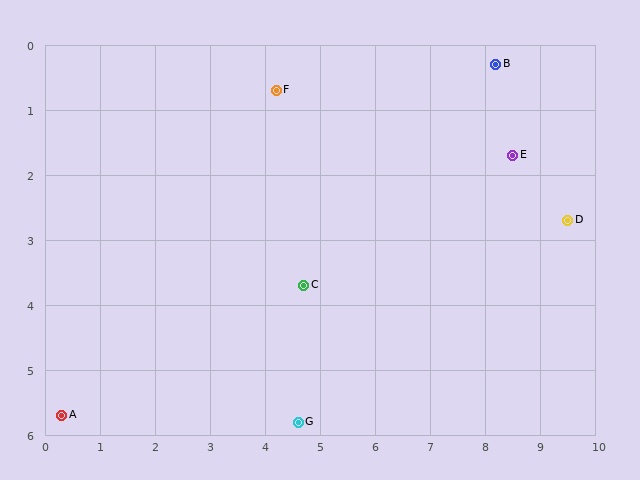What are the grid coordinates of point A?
Point A is at approximately (0.3, 5.7).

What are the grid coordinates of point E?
Point E is at approximately (8.5, 1.7).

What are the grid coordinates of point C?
Point C is at approximately (4.7, 3.7).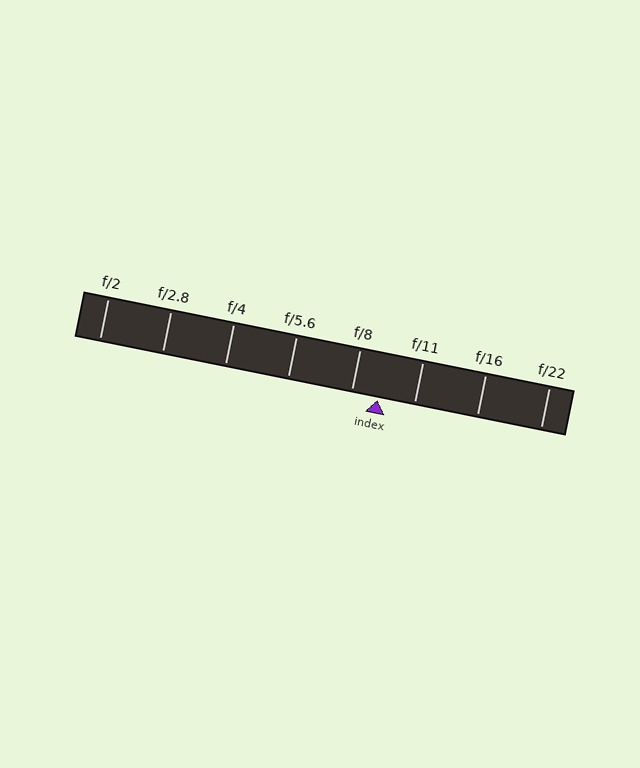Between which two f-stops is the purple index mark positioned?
The index mark is between f/8 and f/11.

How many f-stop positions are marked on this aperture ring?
There are 8 f-stop positions marked.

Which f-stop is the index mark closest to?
The index mark is closest to f/8.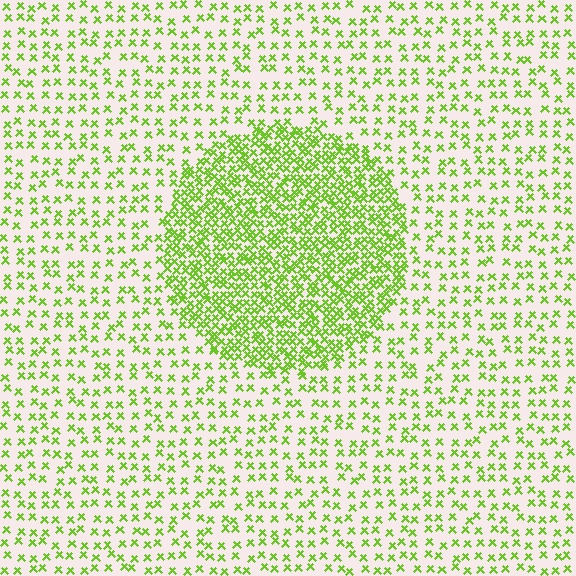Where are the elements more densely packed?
The elements are more densely packed inside the circle boundary.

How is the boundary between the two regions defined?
The boundary is defined by a change in element density (approximately 2.7x ratio). All elements are the same color, size, and shape.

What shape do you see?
I see a circle.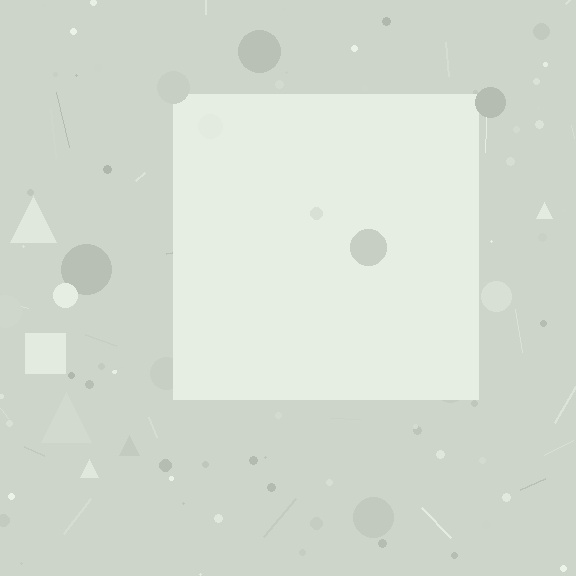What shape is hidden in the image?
A square is hidden in the image.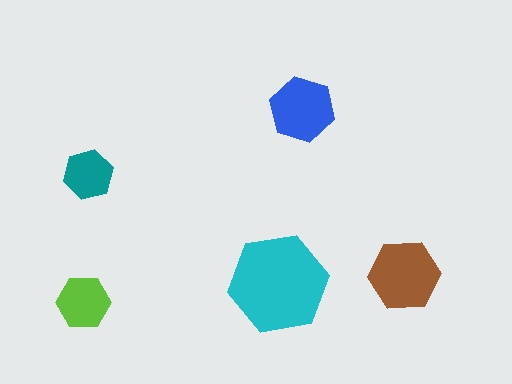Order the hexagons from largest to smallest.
the cyan one, the brown one, the blue one, the lime one, the teal one.